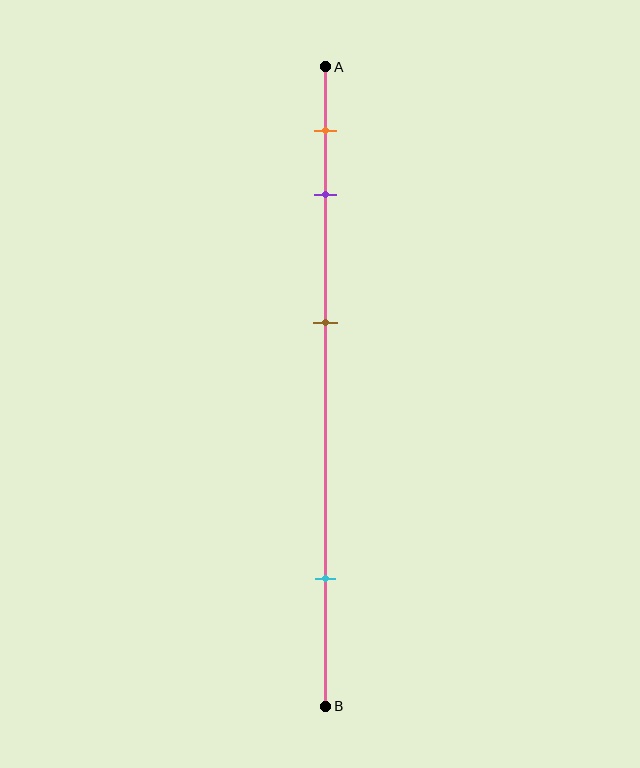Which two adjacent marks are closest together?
The orange and purple marks are the closest adjacent pair.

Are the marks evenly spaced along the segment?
No, the marks are not evenly spaced.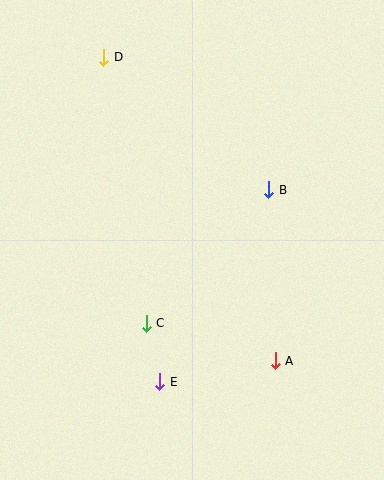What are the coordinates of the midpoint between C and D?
The midpoint between C and D is at (125, 190).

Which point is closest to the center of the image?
Point B at (268, 190) is closest to the center.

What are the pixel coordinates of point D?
Point D is at (104, 57).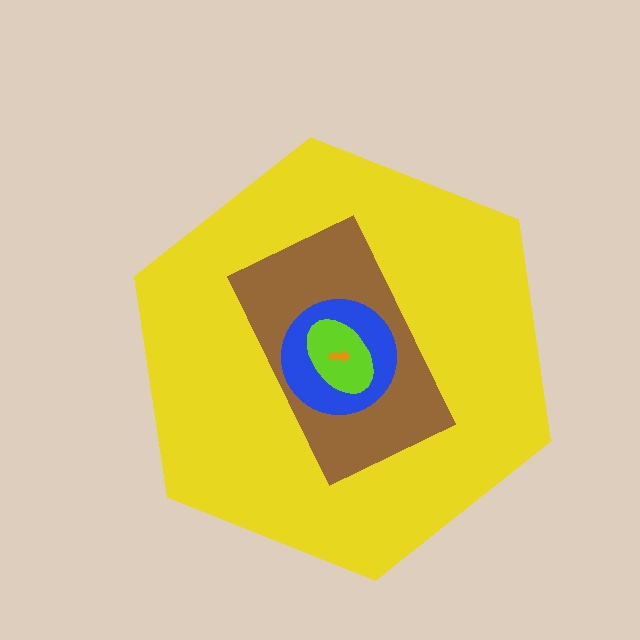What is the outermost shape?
The yellow hexagon.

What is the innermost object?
The orange arrow.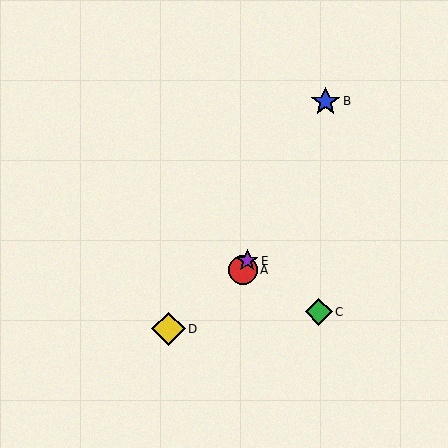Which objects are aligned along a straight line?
Objects A, B, E are aligned along a straight line.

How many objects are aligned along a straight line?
3 objects (A, B, E) are aligned along a straight line.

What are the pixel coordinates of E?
Object E is at (247, 261).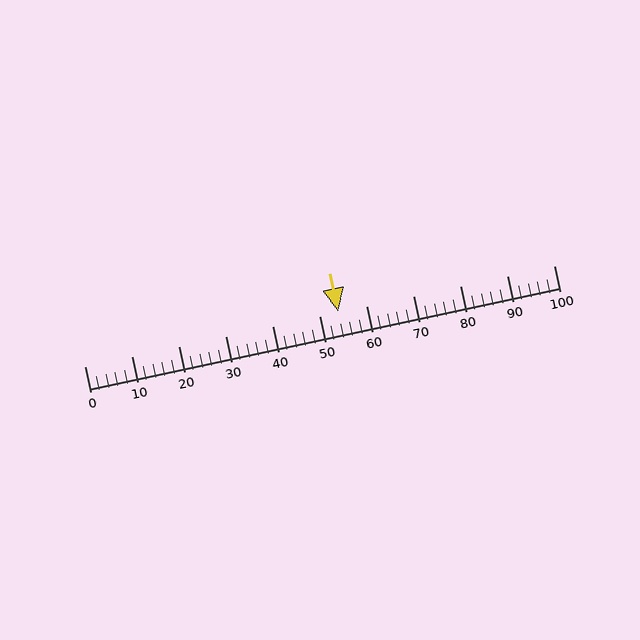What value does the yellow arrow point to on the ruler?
The yellow arrow points to approximately 54.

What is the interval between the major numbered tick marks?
The major tick marks are spaced 10 units apart.